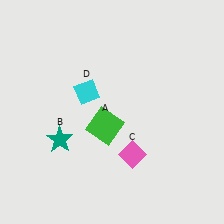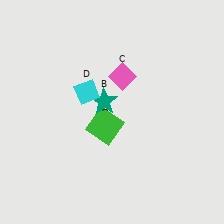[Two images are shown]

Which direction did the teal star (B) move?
The teal star (B) moved right.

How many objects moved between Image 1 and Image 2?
2 objects moved between the two images.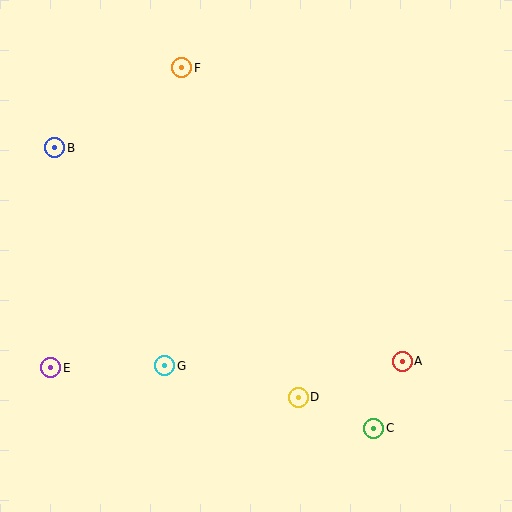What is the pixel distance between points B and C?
The distance between B and C is 425 pixels.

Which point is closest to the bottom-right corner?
Point C is closest to the bottom-right corner.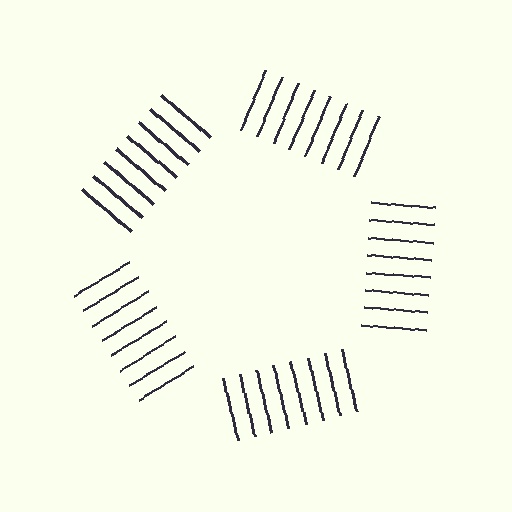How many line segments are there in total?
40 — 8 along each of the 5 edges.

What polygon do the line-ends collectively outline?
An illusory pentagon — the line segments terminate on its edges but no continuous stroke is drawn.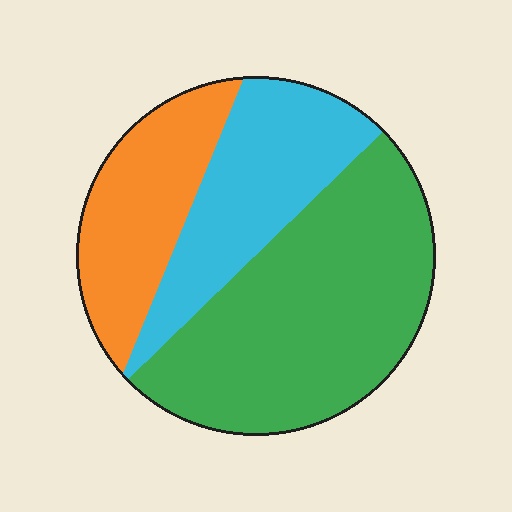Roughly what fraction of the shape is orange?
Orange takes up between a sixth and a third of the shape.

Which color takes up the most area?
Green, at roughly 50%.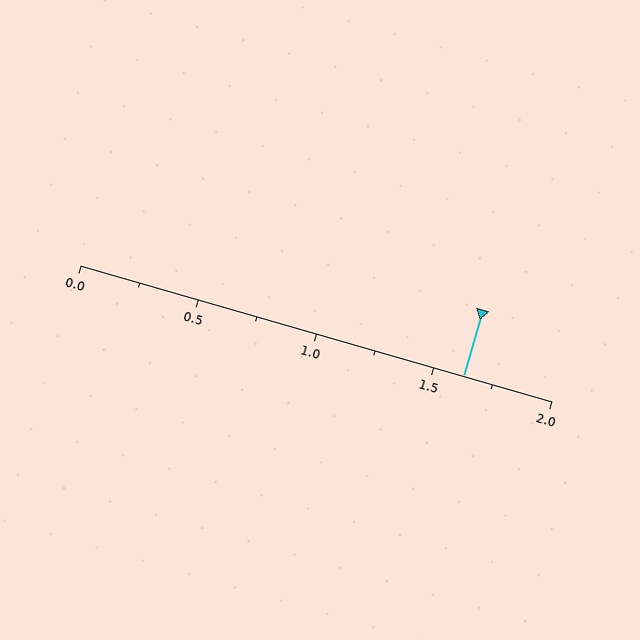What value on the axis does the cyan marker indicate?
The marker indicates approximately 1.62.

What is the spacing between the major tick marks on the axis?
The major ticks are spaced 0.5 apart.